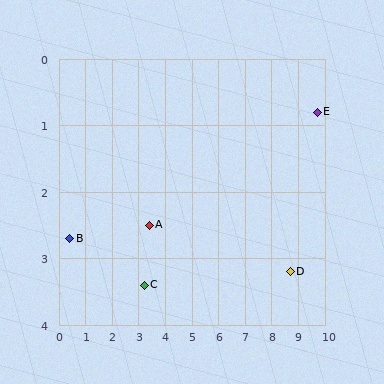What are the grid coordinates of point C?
Point C is at approximately (3.2, 3.4).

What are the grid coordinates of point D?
Point D is at approximately (8.7, 3.2).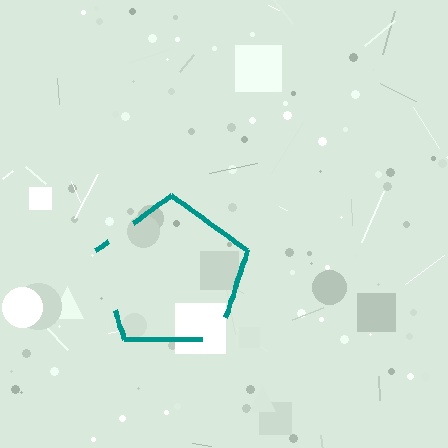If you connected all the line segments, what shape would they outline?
They would outline a pentagon.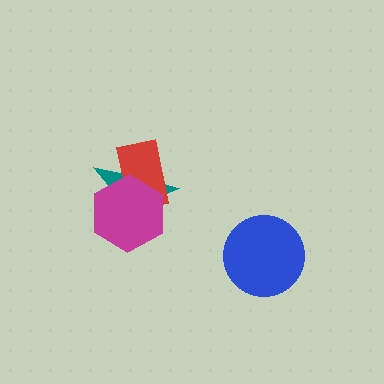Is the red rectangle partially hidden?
Yes, it is partially covered by another shape.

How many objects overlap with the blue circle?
0 objects overlap with the blue circle.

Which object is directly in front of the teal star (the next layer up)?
The red rectangle is directly in front of the teal star.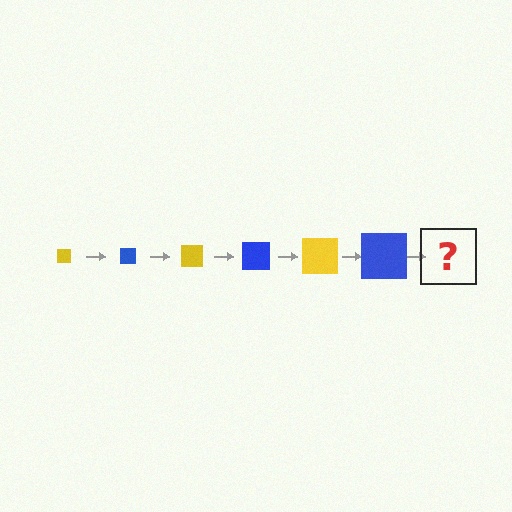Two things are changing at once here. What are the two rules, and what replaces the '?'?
The two rules are that the square grows larger each step and the color cycles through yellow and blue. The '?' should be a yellow square, larger than the previous one.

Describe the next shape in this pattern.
It should be a yellow square, larger than the previous one.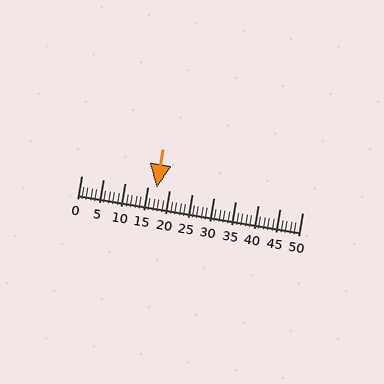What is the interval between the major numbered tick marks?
The major tick marks are spaced 5 units apart.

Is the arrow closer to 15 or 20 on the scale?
The arrow is closer to 15.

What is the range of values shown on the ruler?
The ruler shows values from 0 to 50.